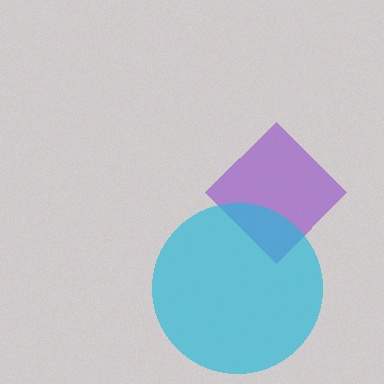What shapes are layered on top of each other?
The layered shapes are: a purple diamond, a cyan circle.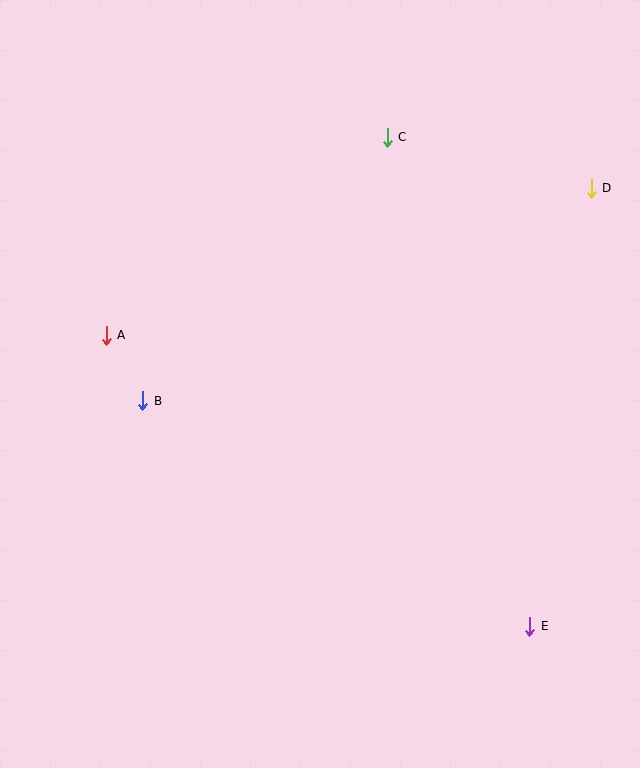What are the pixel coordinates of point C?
Point C is at (387, 137).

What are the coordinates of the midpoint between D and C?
The midpoint between D and C is at (489, 163).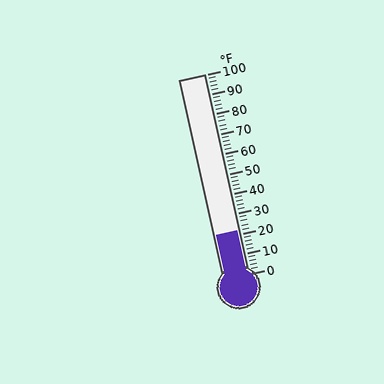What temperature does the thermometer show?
The thermometer shows approximately 22°F.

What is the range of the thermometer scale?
The thermometer scale ranges from 0°F to 100°F.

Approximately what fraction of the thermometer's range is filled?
The thermometer is filled to approximately 20% of its range.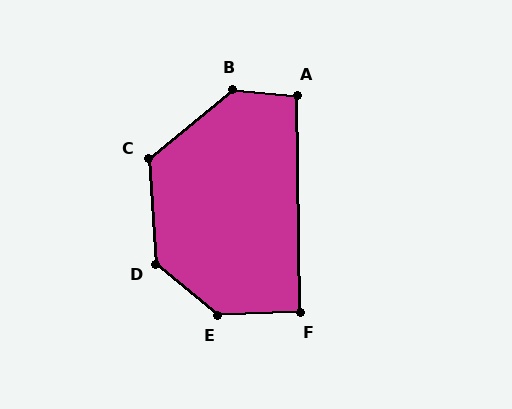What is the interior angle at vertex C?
Approximately 125 degrees (obtuse).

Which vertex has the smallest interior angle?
F, at approximately 91 degrees.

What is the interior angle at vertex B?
Approximately 136 degrees (obtuse).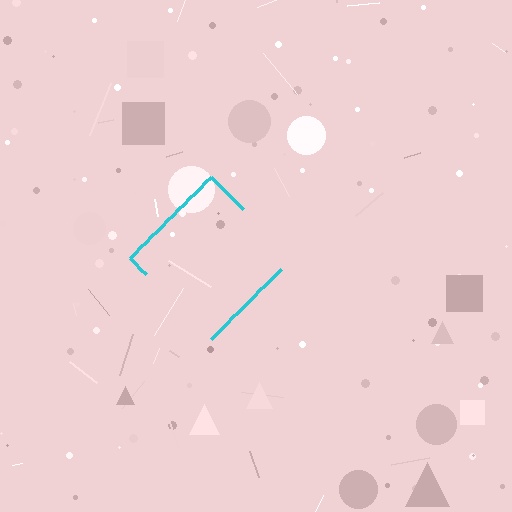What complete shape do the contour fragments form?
The contour fragments form a diamond.